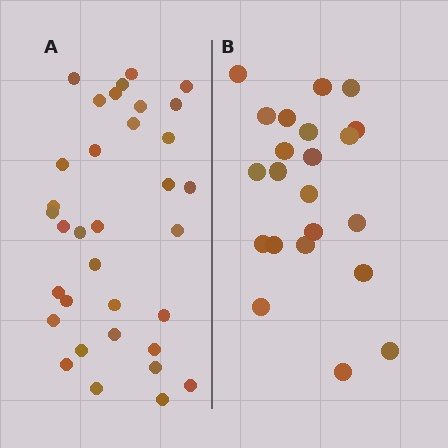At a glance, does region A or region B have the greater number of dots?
Region A (the left region) has more dots.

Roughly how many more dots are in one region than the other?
Region A has roughly 12 or so more dots than region B.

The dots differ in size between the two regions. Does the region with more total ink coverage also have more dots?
No. Region B has more total ink coverage because its dots are larger, but region A actually contains more individual dots. Total area can be misleading — the number of items is what matters here.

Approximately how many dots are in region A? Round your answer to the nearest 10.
About 30 dots. (The exact count is 34, which rounds to 30.)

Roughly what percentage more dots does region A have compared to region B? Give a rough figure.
About 55% more.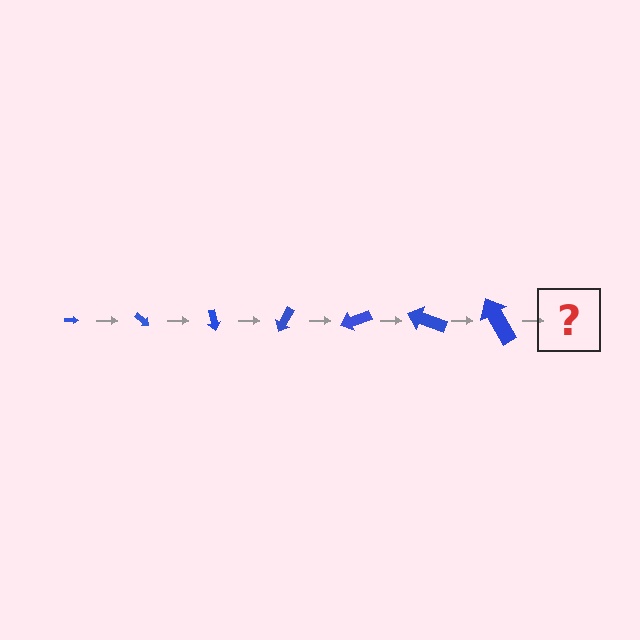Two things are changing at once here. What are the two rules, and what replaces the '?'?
The two rules are that the arrow grows larger each step and it rotates 40 degrees each step. The '?' should be an arrow, larger than the previous one and rotated 280 degrees from the start.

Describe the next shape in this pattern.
It should be an arrow, larger than the previous one and rotated 280 degrees from the start.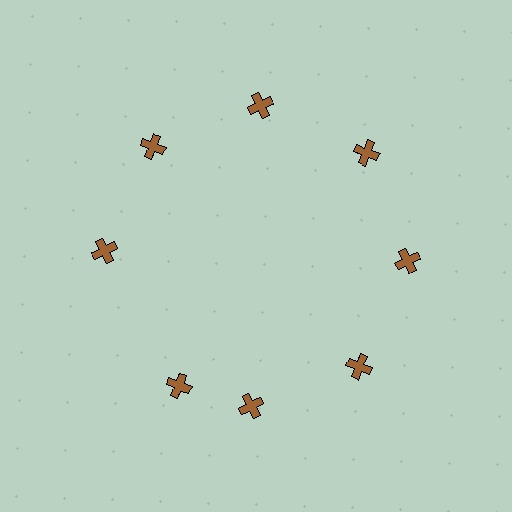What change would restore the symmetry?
The symmetry would be restored by rotating it back into even spacing with its neighbors so that all 8 crosses sit at equal angles and equal distance from the center.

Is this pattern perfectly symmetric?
No. The 8 brown crosses are arranged in a ring, but one element near the 8 o'clock position is rotated out of alignment along the ring, breaking the 8-fold rotational symmetry.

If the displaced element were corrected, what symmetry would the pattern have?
It would have 8-fold rotational symmetry — the pattern would map onto itself every 45 degrees.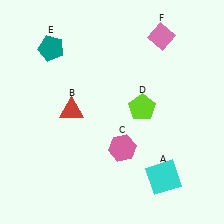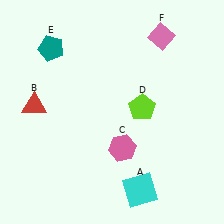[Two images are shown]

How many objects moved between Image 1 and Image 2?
2 objects moved between the two images.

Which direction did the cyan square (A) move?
The cyan square (A) moved left.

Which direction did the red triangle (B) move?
The red triangle (B) moved left.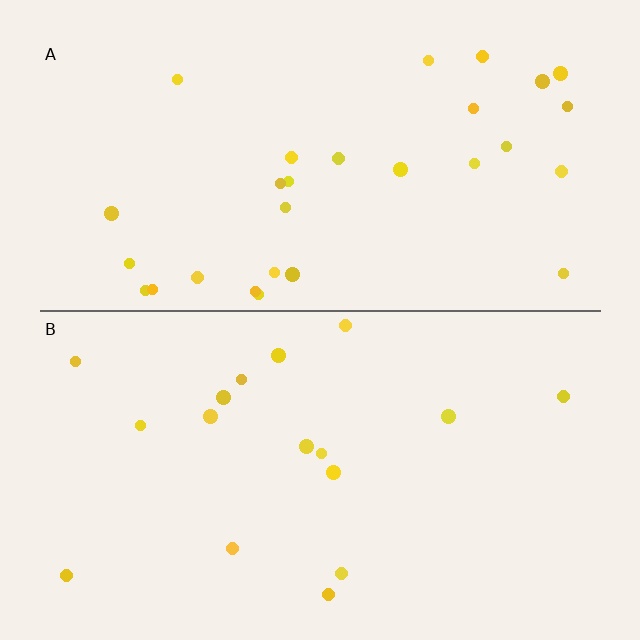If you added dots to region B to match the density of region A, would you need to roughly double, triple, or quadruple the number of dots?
Approximately double.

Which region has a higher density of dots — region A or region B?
A (the top).